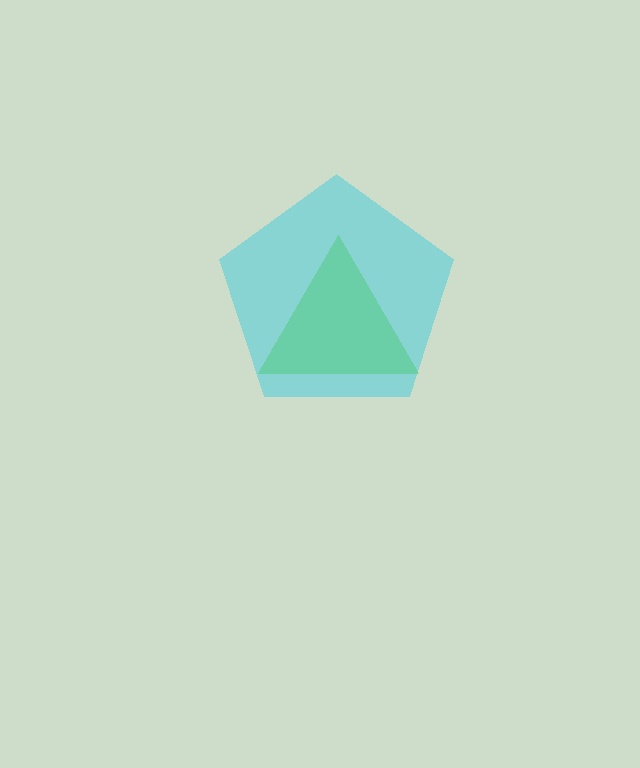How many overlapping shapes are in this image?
There are 2 overlapping shapes in the image.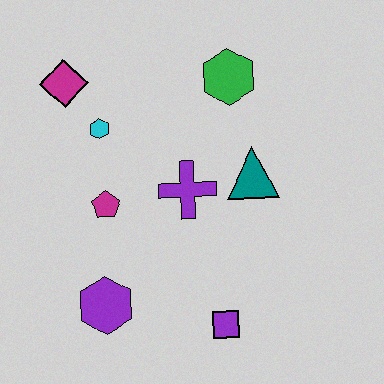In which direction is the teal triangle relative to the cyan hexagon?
The teal triangle is to the right of the cyan hexagon.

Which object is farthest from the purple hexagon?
The green hexagon is farthest from the purple hexagon.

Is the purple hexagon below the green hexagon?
Yes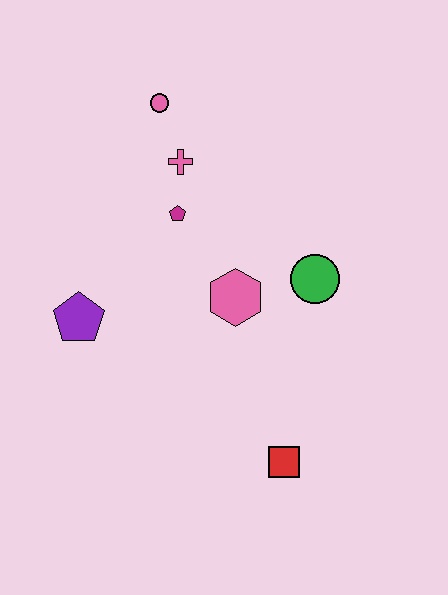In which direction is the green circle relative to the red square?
The green circle is above the red square.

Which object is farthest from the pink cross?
The red square is farthest from the pink cross.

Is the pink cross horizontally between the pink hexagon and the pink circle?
Yes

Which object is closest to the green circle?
The pink hexagon is closest to the green circle.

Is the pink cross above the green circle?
Yes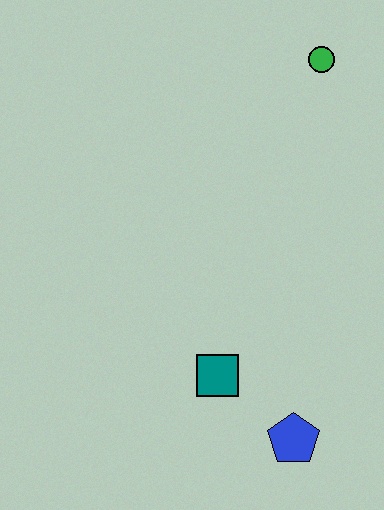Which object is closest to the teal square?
The blue pentagon is closest to the teal square.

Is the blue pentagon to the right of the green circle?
No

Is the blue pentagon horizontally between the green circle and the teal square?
Yes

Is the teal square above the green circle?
No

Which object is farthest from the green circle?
The blue pentagon is farthest from the green circle.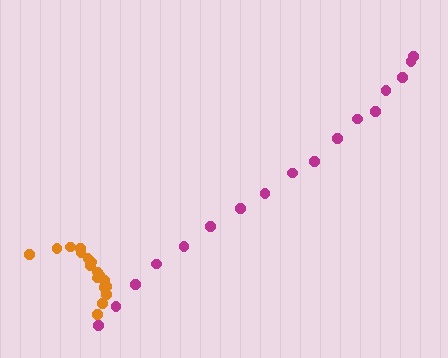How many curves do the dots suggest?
There are 2 distinct paths.